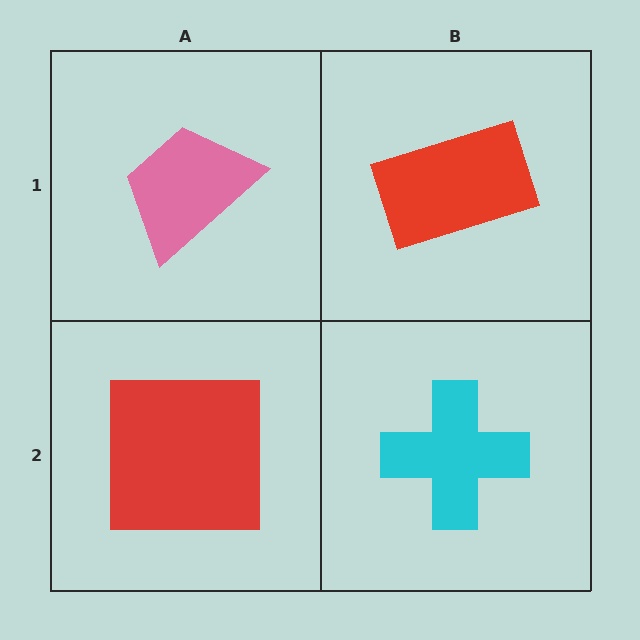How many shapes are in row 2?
2 shapes.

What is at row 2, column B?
A cyan cross.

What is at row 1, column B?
A red rectangle.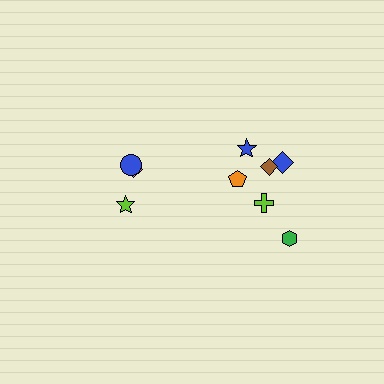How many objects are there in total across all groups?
There are 9 objects.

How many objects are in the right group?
There are 6 objects.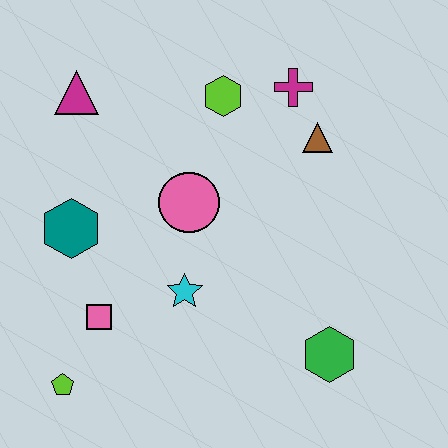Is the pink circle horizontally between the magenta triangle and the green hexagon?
Yes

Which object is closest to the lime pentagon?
The pink square is closest to the lime pentagon.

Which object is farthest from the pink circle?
The lime pentagon is farthest from the pink circle.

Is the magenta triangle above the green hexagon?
Yes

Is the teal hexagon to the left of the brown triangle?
Yes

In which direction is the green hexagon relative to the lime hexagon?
The green hexagon is below the lime hexagon.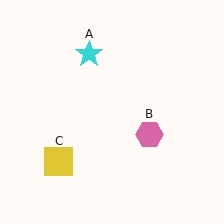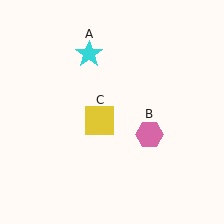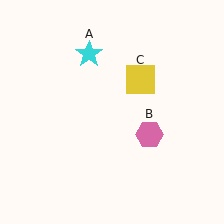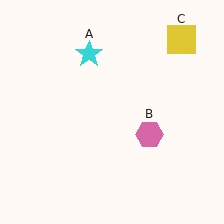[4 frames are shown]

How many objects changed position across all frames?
1 object changed position: yellow square (object C).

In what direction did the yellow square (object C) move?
The yellow square (object C) moved up and to the right.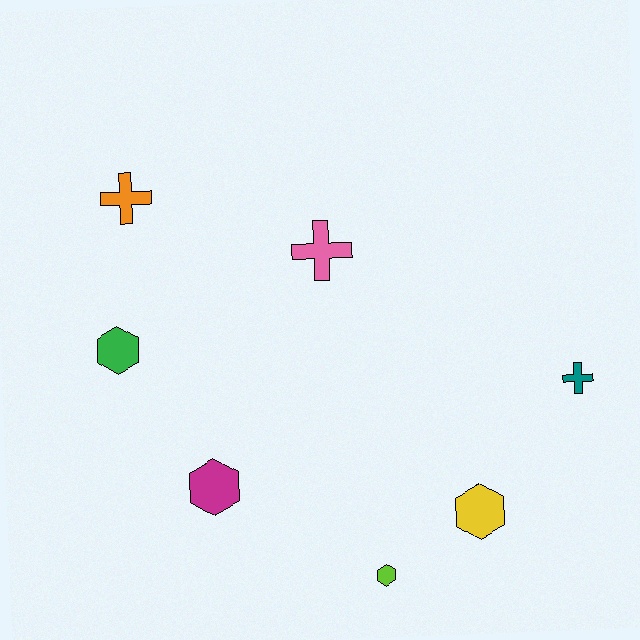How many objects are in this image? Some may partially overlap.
There are 7 objects.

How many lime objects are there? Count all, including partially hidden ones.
There is 1 lime object.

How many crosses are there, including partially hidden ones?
There are 3 crosses.